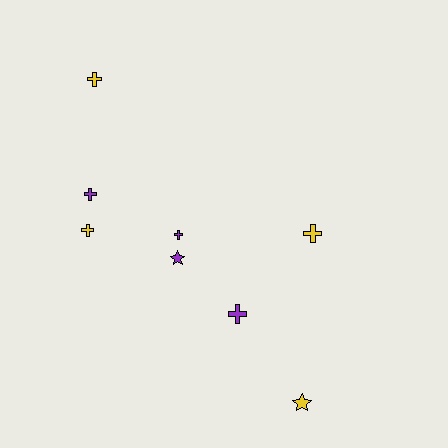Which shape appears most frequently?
Cross, with 6 objects.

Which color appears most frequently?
Yellow, with 4 objects.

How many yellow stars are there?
There is 1 yellow star.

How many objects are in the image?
There are 8 objects.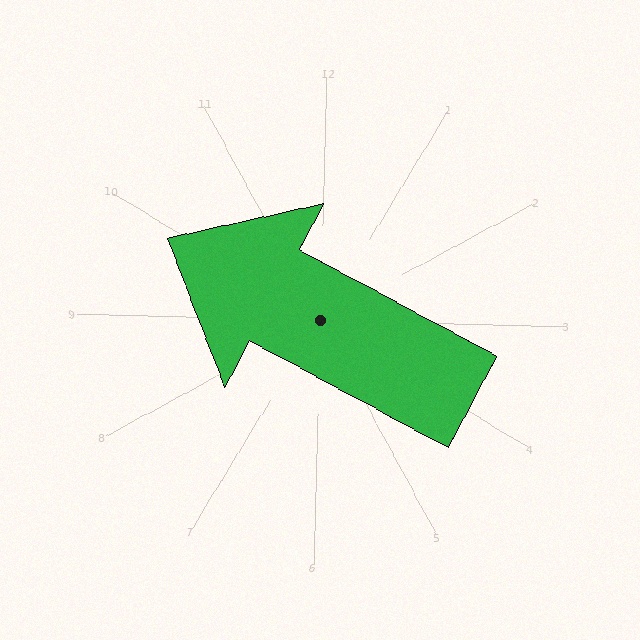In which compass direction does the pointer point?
Northwest.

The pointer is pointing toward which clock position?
Roughly 10 o'clock.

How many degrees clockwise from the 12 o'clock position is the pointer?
Approximately 297 degrees.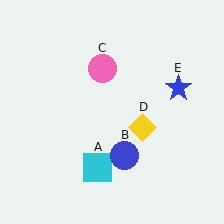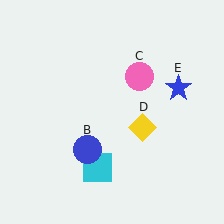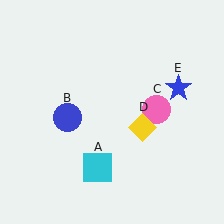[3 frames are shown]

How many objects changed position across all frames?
2 objects changed position: blue circle (object B), pink circle (object C).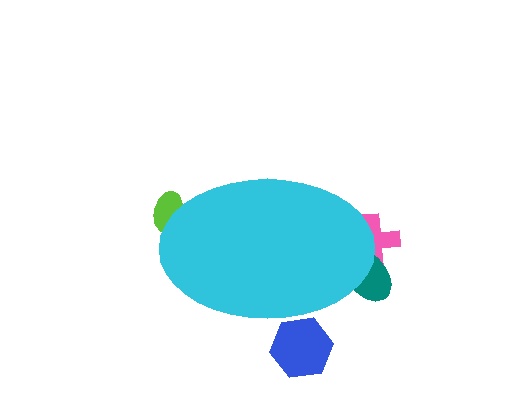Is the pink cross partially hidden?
Yes, the pink cross is partially hidden behind the cyan ellipse.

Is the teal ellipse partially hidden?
Yes, the teal ellipse is partially hidden behind the cyan ellipse.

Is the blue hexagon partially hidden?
Yes, the blue hexagon is partially hidden behind the cyan ellipse.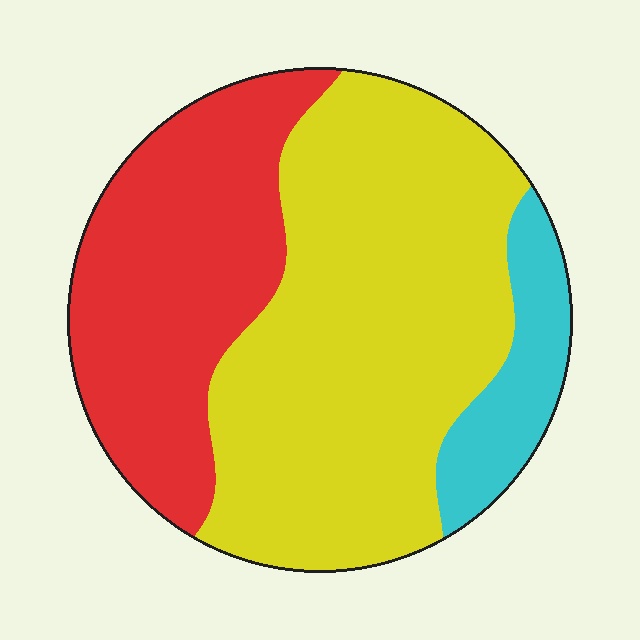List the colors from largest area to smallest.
From largest to smallest: yellow, red, cyan.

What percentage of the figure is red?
Red covers 33% of the figure.